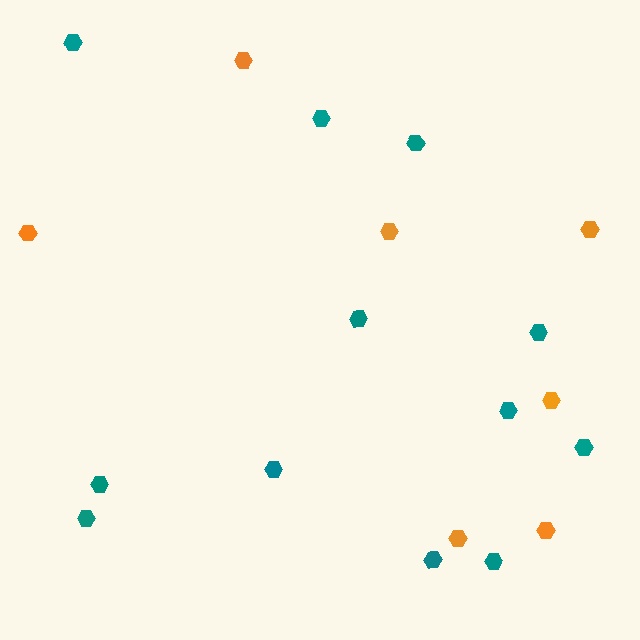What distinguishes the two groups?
There are 2 groups: one group of teal hexagons (12) and one group of orange hexagons (7).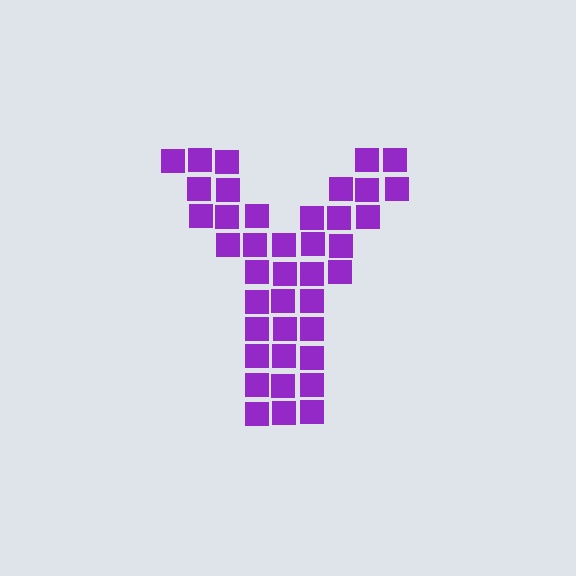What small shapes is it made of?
It is made of small squares.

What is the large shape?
The large shape is the letter Y.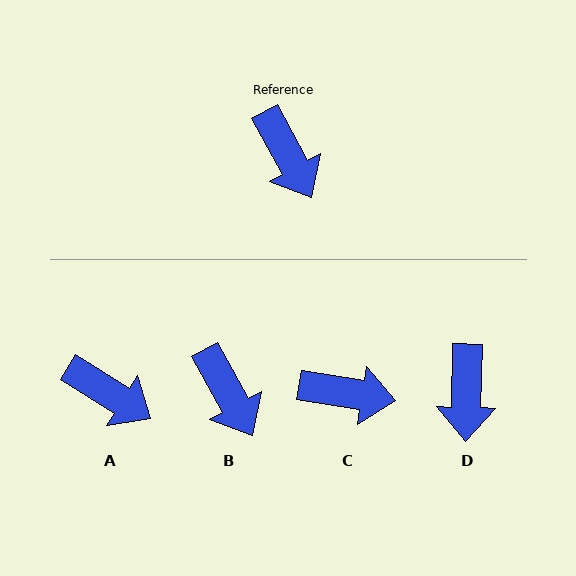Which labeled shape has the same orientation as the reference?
B.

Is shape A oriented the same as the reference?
No, it is off by about 29 degrees.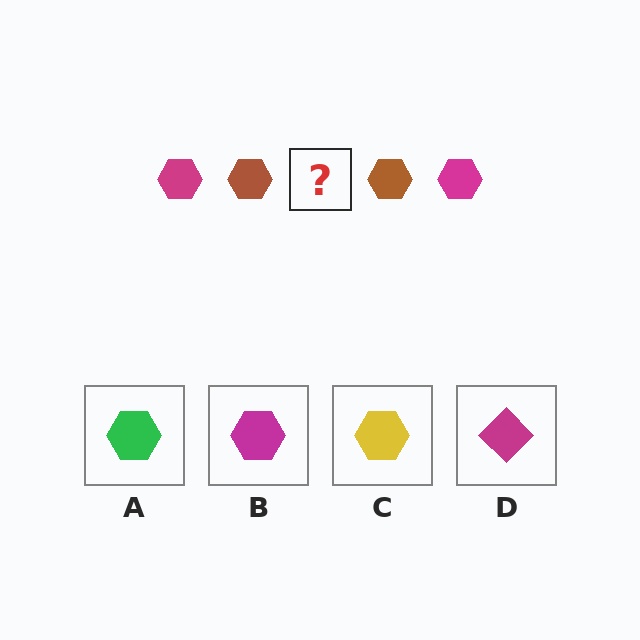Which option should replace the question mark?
Option B.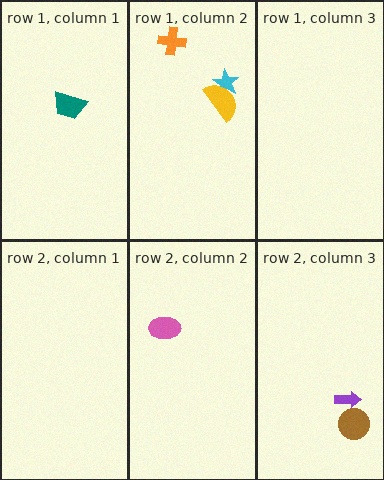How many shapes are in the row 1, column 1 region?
1.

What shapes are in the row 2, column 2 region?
The pink ellipse.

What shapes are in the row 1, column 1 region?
The teal trapezoid.